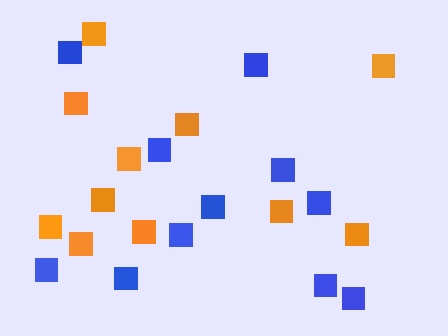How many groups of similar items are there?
There are 2 groups: one group of blue squares (11) and one group of orange squares (11).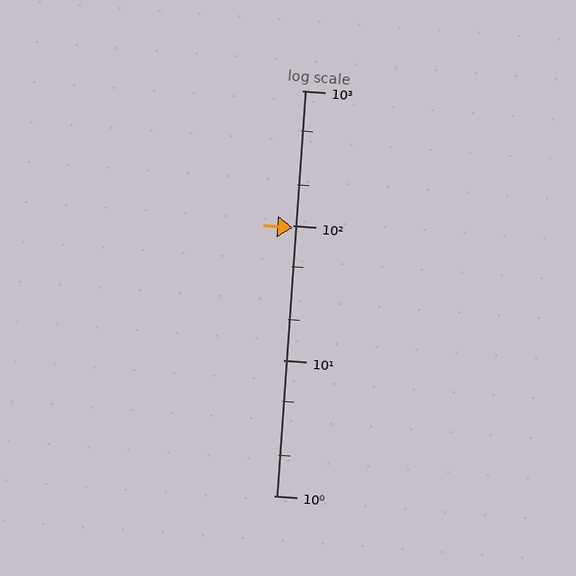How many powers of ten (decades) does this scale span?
The scale spans 3 decades, from 1 to 1000.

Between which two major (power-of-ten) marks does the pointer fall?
The pointer is between 10 and 100.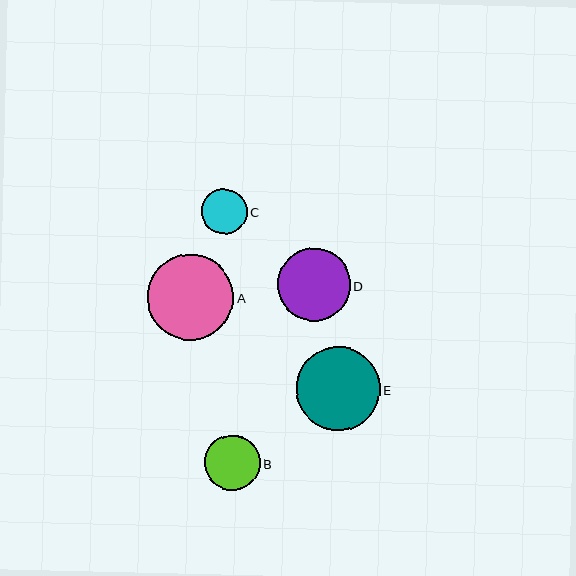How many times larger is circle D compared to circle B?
Circle D is approximately 1.3 times the size of circle B.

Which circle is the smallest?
Circle C is the smallest with a size of approximately 46 pixels.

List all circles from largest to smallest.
From largest to smallest: A, E, D, B, C.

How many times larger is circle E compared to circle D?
Circle E is approximately 1.1 times the size of circle D.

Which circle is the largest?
Circle A is the largest with a size of approximately 86 pixels.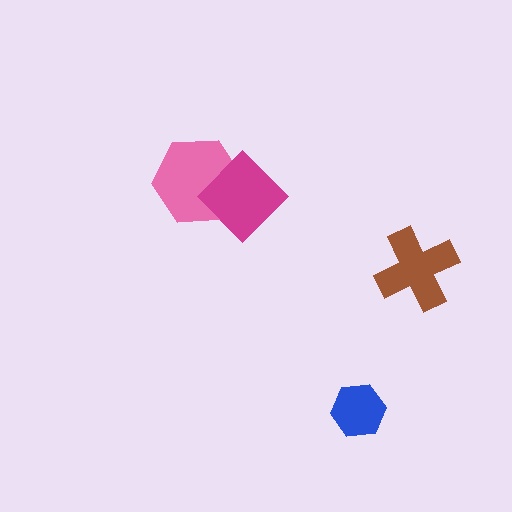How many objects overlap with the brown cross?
0 objects overlap with the brown cross.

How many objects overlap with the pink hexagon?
1 object overlaps with the pink hexagon.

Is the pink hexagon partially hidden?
Yes, it is partially covered by another shape.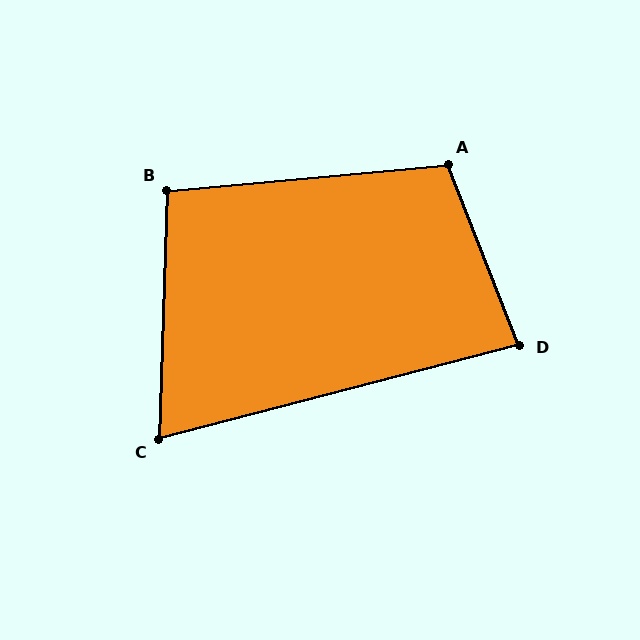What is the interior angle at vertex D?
Approximately 83 degrees (acute).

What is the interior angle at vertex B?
Approximately 97 degrees (obtuse).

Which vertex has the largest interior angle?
A, at approximately 107 degrees.